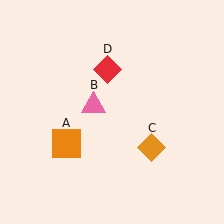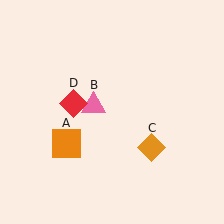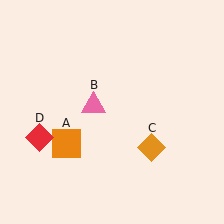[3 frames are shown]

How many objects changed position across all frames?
1 object changed position: red diamond (object D).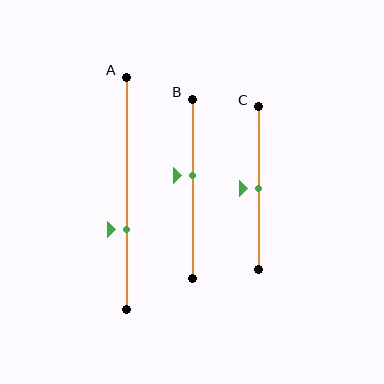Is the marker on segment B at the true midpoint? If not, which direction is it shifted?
No, the marker on segment B is shifted upward by about 7% of the segment length.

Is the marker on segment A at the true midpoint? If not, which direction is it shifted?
No, the marker on segment A is shifted downward by about 16% of the segment length.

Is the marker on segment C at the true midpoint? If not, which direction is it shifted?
Yes, the marker on segment C is at the true midpoint.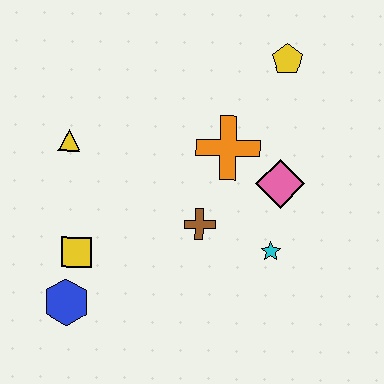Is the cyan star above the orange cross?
No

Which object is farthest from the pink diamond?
The blue hexagon is farthest from the pink diamond.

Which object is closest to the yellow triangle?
The yellow square is closest to the yellow triangle.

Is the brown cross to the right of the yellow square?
Yes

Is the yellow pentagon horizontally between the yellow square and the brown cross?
No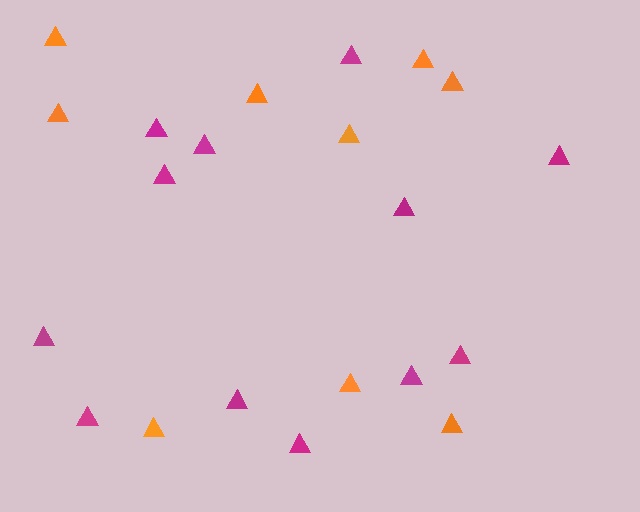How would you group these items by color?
There are 2 groups: one group of magenta triangles (12) and one group of orange triangles (9).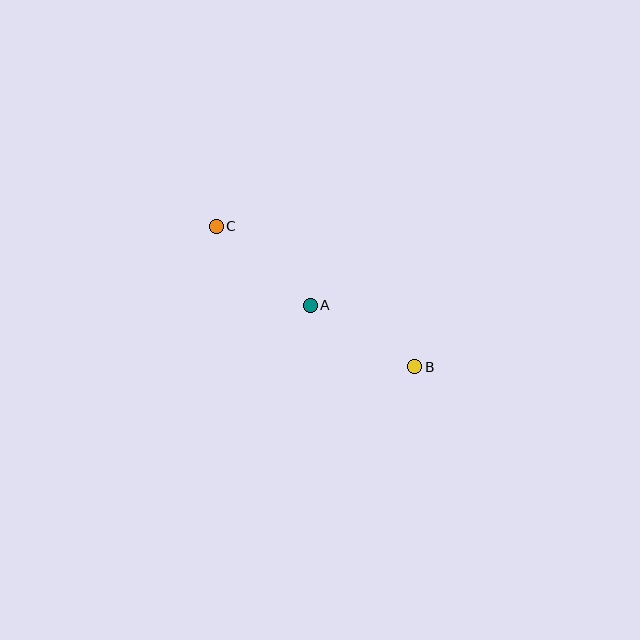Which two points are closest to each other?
Points A and B are closest to each other.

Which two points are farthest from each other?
Points B and C are farthest from each other.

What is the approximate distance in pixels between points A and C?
The distance between A and C is approximately 123 pixels.